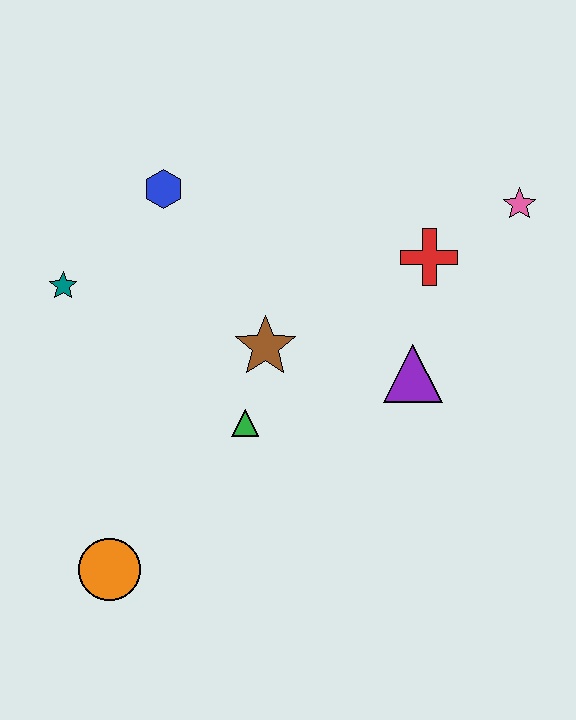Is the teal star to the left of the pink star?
Yes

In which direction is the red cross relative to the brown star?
The red cross is to the right of the brown star.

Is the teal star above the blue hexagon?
No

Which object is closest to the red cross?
The pink star is closest to the red cross.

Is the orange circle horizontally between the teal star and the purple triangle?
Yes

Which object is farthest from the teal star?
The pink star is farthest from the teal star.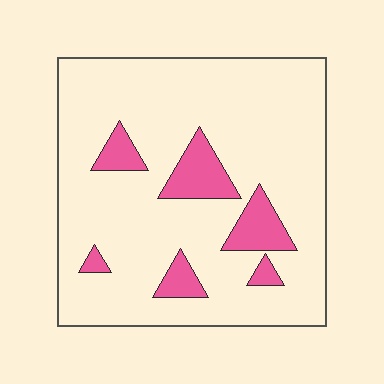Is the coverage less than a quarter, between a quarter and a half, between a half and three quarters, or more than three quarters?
Less than a quarter.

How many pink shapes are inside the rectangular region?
6.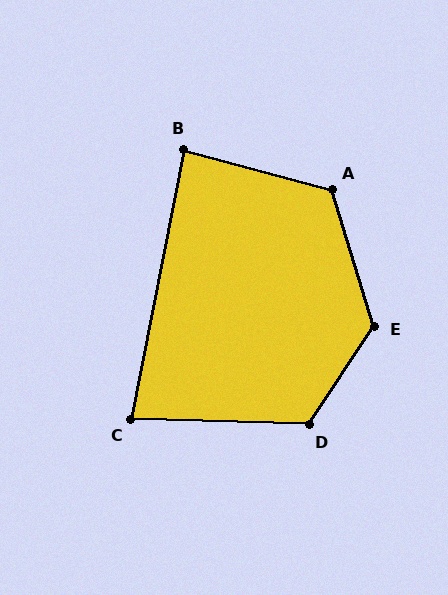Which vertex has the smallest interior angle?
C, at approximately 81 degrees.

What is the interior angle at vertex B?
Approximately 86 degrees (approximately right).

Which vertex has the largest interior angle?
E, at approximately 129 degrees.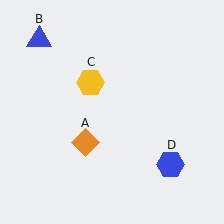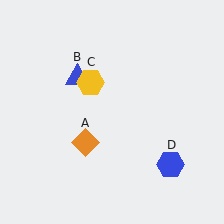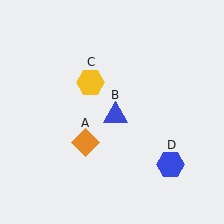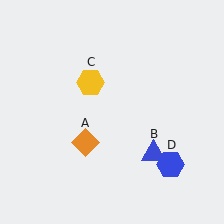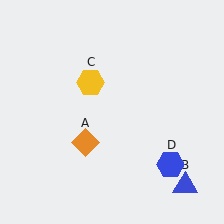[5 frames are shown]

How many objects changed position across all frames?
1 object changed position: blue triangle (object B).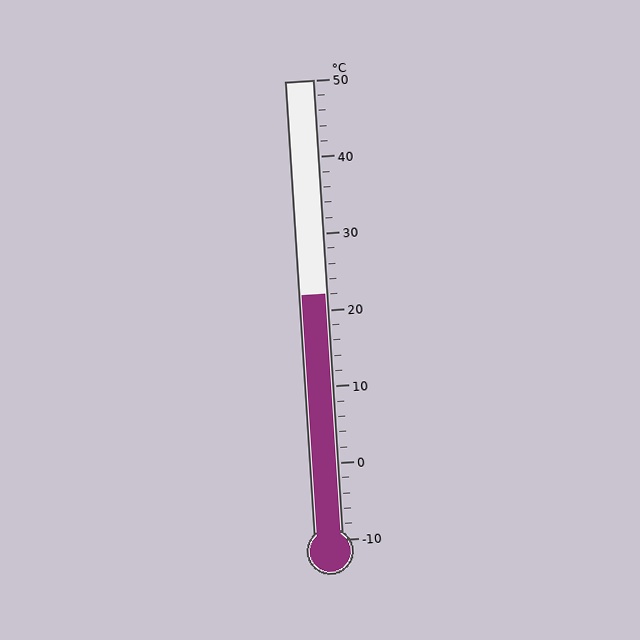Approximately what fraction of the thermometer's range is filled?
The thermometer is filled to approximately 55% of its range.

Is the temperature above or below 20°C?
The temperature is above 20°C.